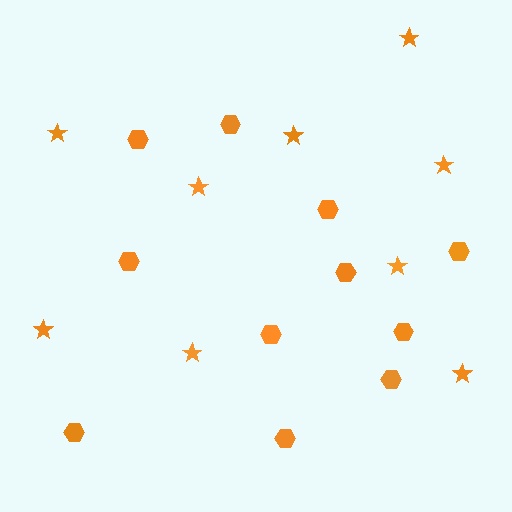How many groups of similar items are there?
There are 2 groups: one group of hexagons (11) and one group of stars (9).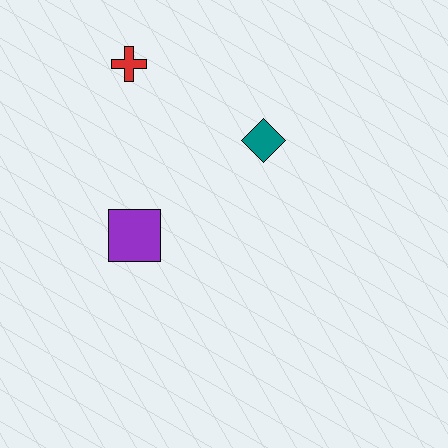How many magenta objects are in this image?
There are no magenta objects.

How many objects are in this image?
There are 3 objects.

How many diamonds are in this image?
There is 1 diamond.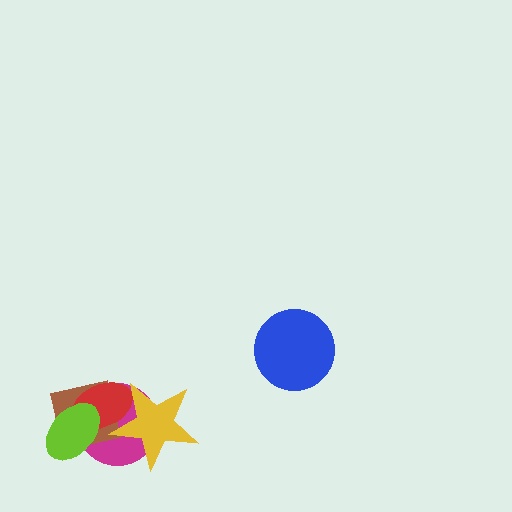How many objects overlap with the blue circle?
0 objects overlap with the blue circle.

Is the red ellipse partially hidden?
Yes, it is partially covered by another shape.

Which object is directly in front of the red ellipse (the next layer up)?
The yellow star is directly in front of the red ellipse.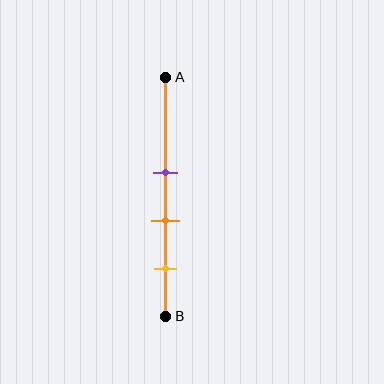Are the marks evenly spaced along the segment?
Yes, the marks are approximately evenly spaced.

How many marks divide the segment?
There are 3 marks dividing the segment.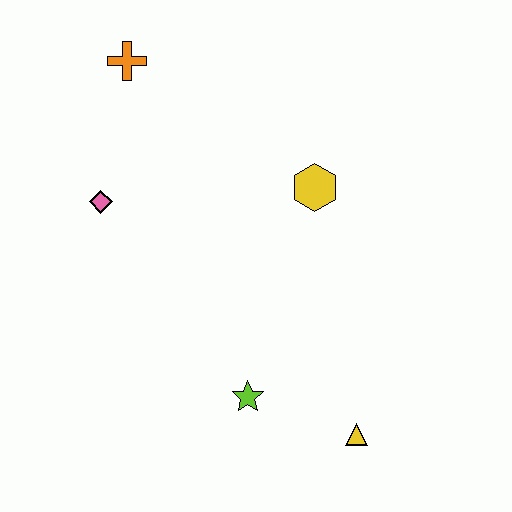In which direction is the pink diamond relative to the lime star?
The pink diamond is above the lime star.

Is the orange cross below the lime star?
No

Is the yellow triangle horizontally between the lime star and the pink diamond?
No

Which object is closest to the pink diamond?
The orange cross is closest to the pink diamond.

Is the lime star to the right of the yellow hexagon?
No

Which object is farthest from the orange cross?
The yellow triangle is farthest from the orange cross.